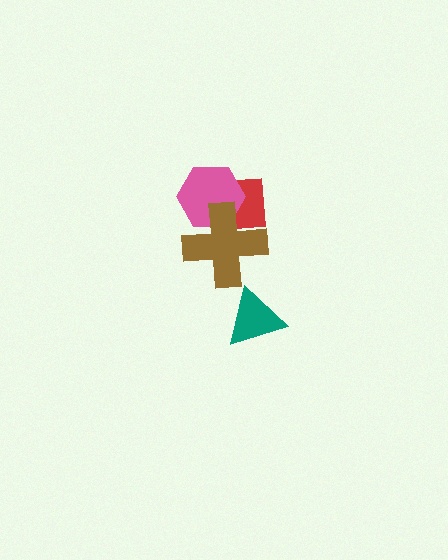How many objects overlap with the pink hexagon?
2 objects overlap with the pink hexagon.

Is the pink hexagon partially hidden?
Yes, it is partially covered by another shape.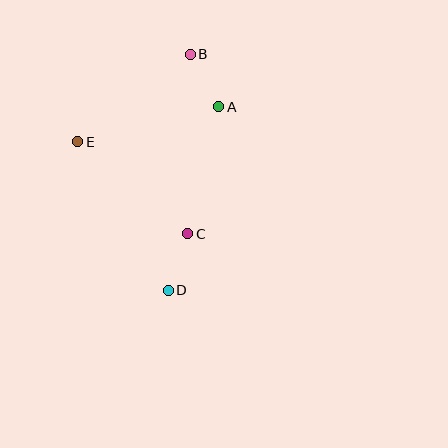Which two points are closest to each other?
Points C and D are closest to each other.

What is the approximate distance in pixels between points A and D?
The distance between A and D is approximately 190 pixels.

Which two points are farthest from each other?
Points B and D are farthest from each other.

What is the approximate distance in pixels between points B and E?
The distance between B and E is approximately 142 pixels.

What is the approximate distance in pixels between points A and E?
The distance between A and E is approximately 145 pixels.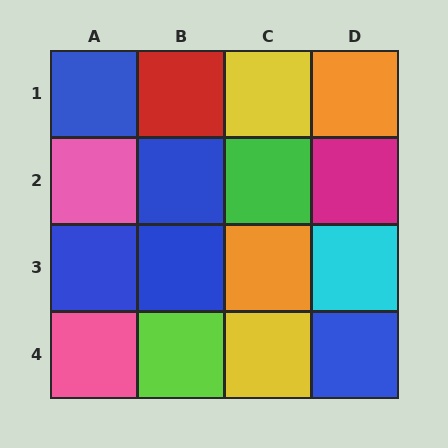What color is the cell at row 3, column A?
Blue.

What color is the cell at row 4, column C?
Yellow.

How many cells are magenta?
1 cell is magenta.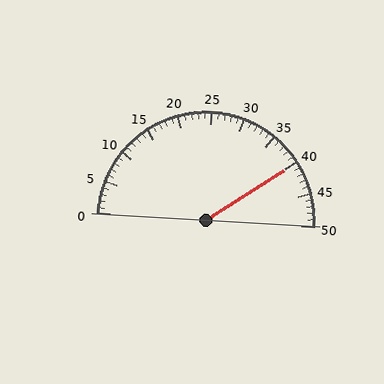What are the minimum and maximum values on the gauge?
The gauge ranges from 0 to 50.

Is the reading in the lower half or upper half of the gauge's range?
The reading is in the upper half of the range (0 to 50).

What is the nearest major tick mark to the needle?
The nearest major tick mark is 40.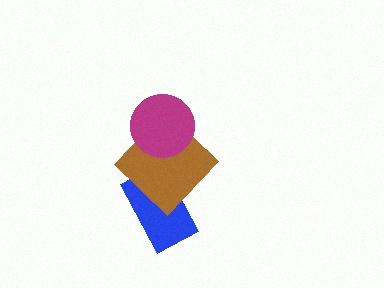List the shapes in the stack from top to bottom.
From top to bottom: the magenta circle, the brown diamond, the blue rectangle.